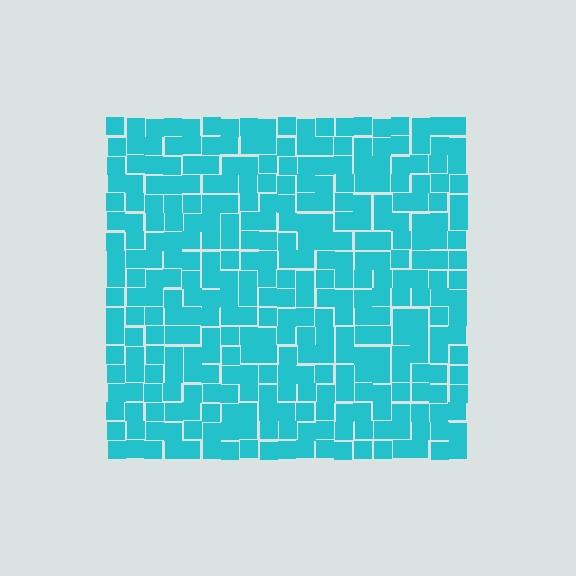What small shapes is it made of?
It is made of small squares.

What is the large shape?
The large shape is a square.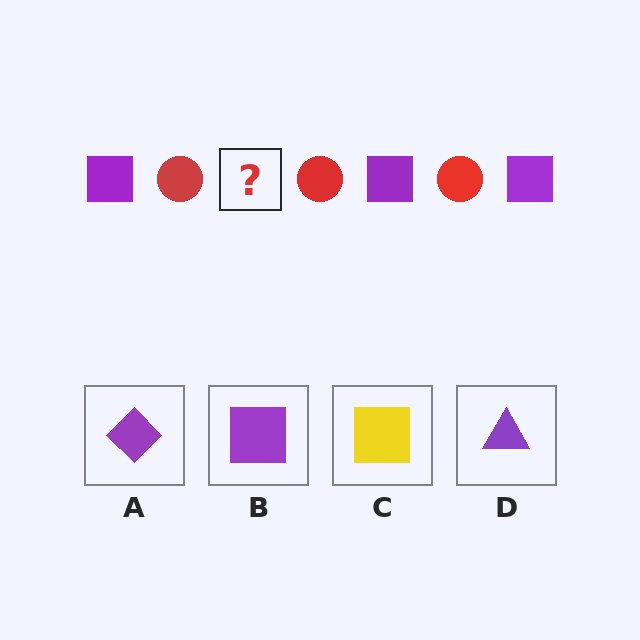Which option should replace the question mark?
Option B.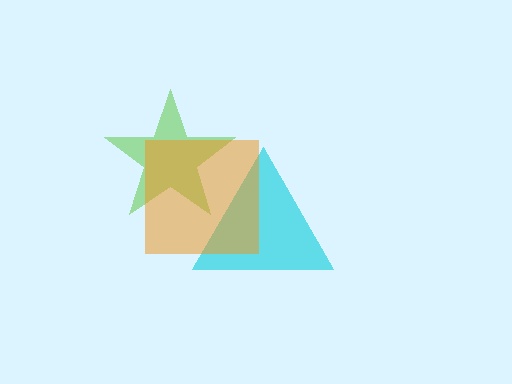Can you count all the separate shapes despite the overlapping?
Yes, there are 3 separate shapes.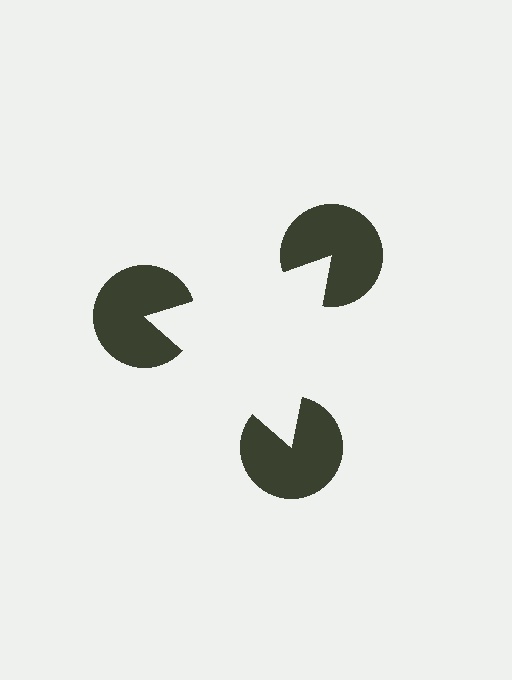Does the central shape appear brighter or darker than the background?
It typically appears slightly brighter than the background, even though no actual brightness change is drawn.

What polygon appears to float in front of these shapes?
An illusory triangle — its edges are inferred from the aligned wedge cuts in the pac-man discs, not physically drawn.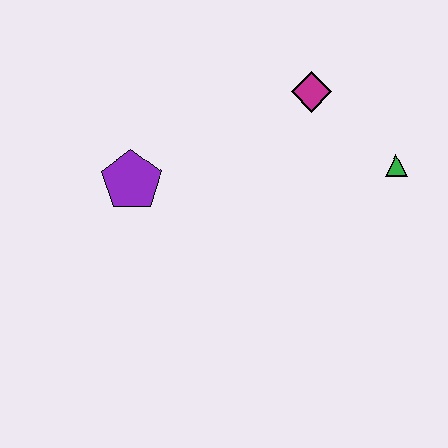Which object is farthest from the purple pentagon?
The green triangle is farthest from the purple pentagon.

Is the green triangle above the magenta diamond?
No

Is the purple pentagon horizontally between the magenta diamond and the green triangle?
No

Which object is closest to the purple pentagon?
The magenta diamond is closest to the purple pentagon.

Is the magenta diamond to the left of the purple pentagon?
No